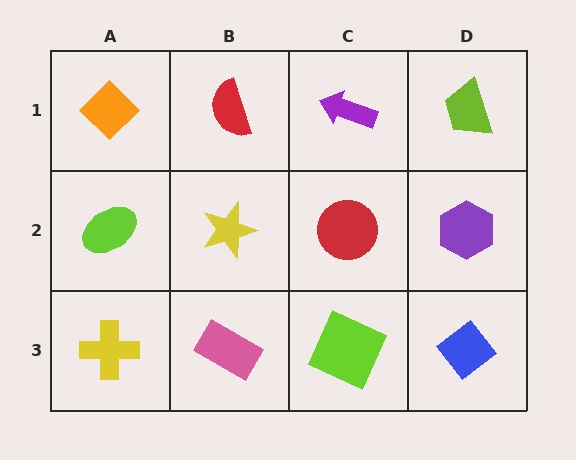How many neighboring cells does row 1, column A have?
2.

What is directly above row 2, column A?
An orange diamond.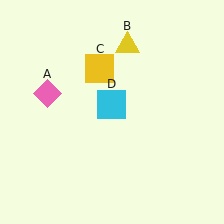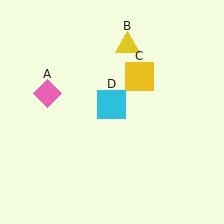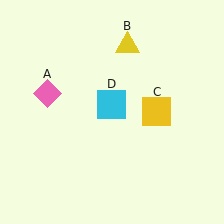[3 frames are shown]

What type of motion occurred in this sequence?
The yellow square (object C) rotated clockwise around the center of the scene.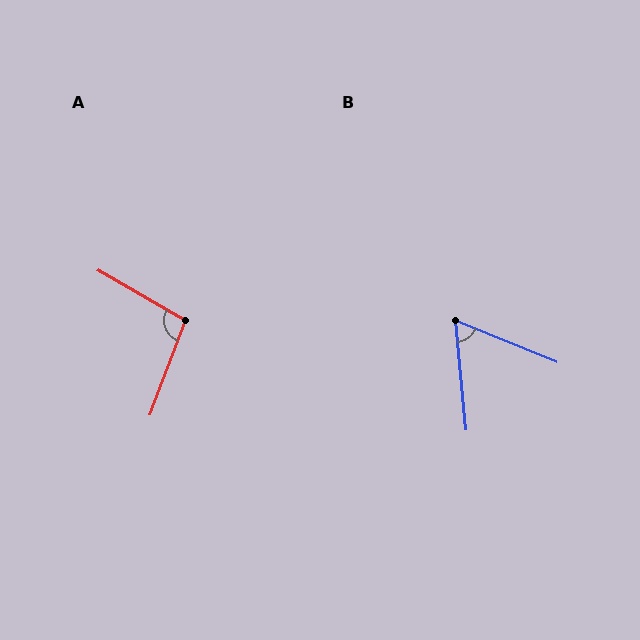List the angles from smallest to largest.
B (63°), A (99°).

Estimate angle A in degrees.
Approximately 99 degrees.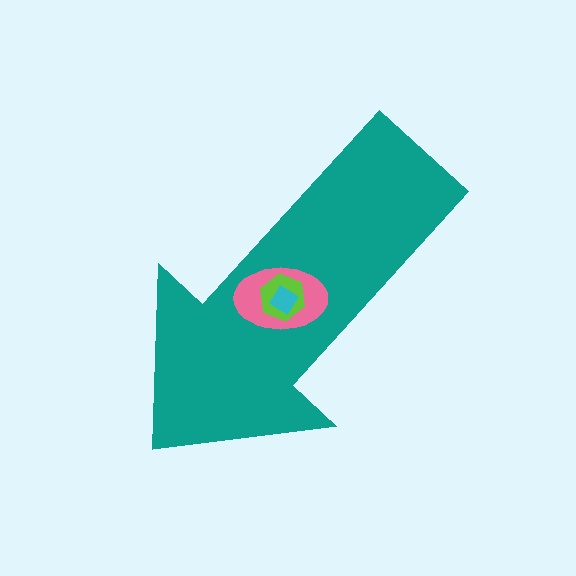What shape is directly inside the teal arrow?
The pink ellipse.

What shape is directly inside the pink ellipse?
The lime hexagon.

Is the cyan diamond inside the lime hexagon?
Yes.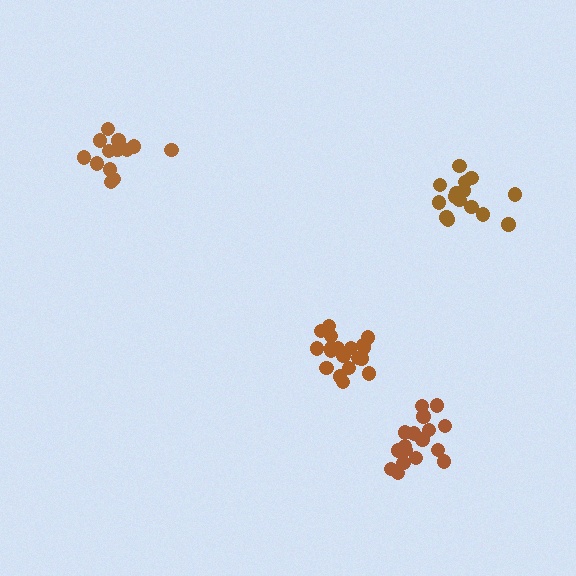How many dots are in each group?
Group 1: 13 dots, Group 2: 17 dots, Group 3: 17 dots, Group 4: 19 dots (66 total).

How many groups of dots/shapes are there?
There are 4 groups.